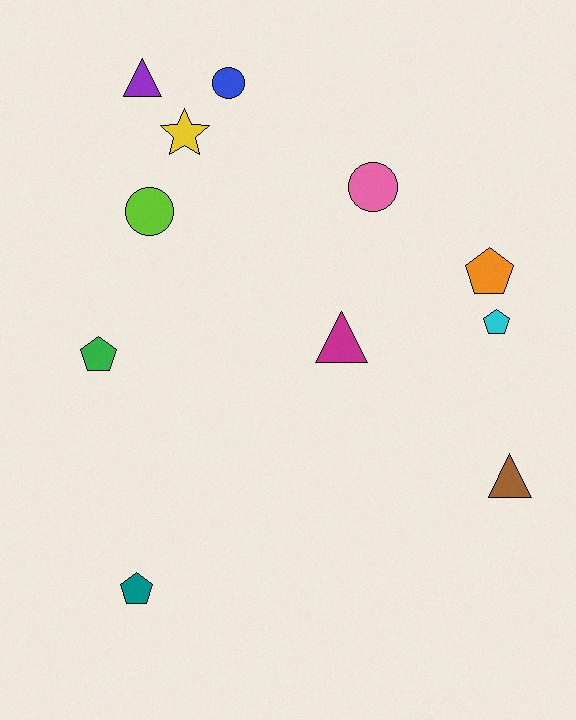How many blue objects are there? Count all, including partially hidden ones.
There is 1 blue object.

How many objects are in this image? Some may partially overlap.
There are 11 objects.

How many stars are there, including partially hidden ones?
There is 1 star.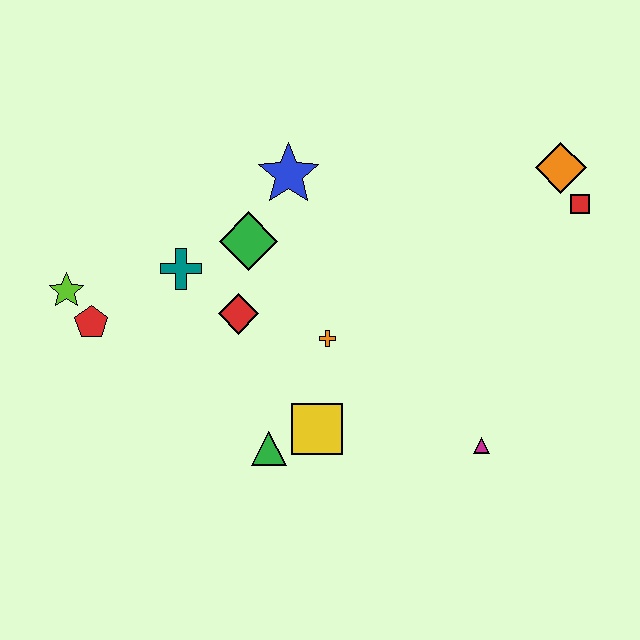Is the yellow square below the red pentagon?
Yes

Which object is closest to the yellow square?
The green triangle is closest to the yellow square.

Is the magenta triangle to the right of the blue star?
Yes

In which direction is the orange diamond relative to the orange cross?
The orange diamond is to the right of the orange cross.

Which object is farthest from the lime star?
The red square is farthest from the lime star.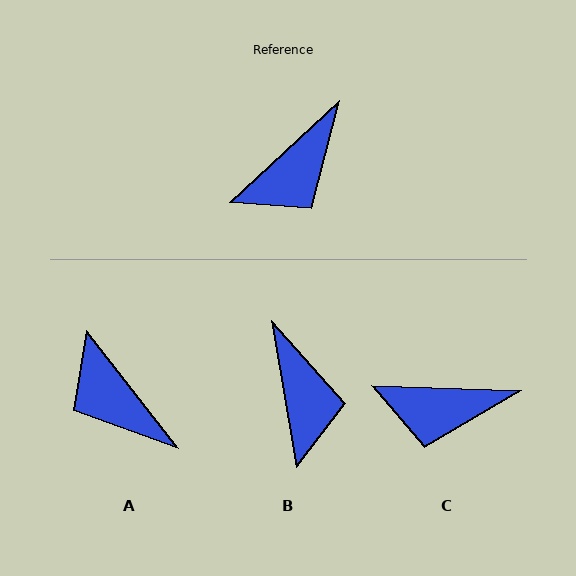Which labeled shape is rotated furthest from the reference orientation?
A, about 95 degrees away.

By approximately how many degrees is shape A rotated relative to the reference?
Approximately 95 degrees clockwise.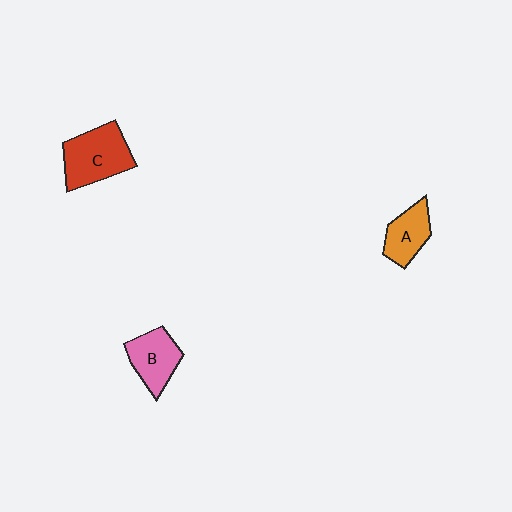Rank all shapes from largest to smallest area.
From largest to smallest: C (red), B (pink), A (orange).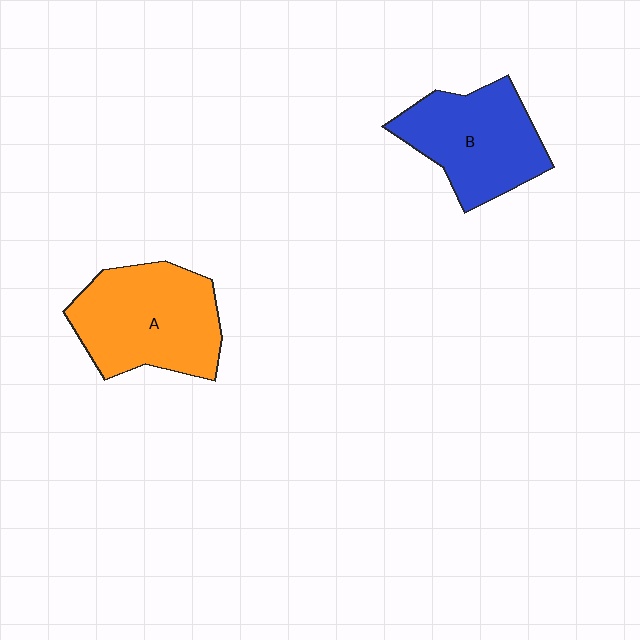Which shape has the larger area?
Shape A (orange).